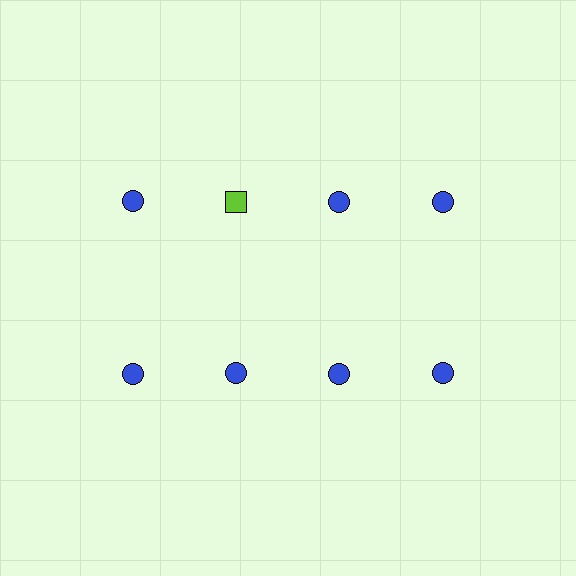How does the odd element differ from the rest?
It differs in both color (lime instead of blue) and shape (square instead of circle).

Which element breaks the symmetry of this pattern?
The lime square in the top row, second from left column breaks the symmetry. All other shapes are blue circles.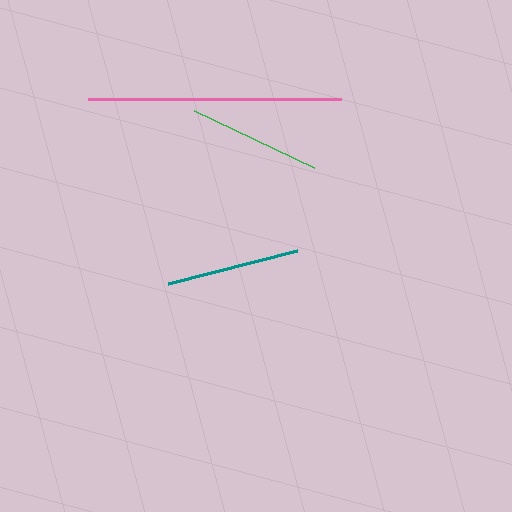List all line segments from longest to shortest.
From longest to shortest: pink, teal, green.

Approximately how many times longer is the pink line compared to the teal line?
The pink line is approximately 1.9 times the length of the teal line.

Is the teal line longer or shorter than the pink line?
The pink line is longer than the teal line.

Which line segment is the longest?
The pink line is the longest at approximately 253 pixels.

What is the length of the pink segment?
The pink segment is approximately 253 pixels long.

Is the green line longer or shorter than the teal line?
The teal line is longer than the green line.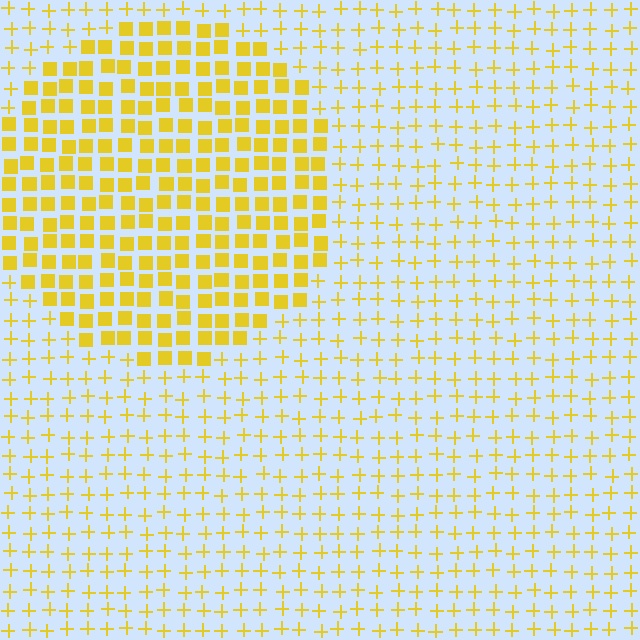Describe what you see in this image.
The image is filled with small yellow elements arranged in a uniform grid. A circle-shaped region contains squares, while the surrounding area contains plus signs. The boundary is defined purely by the change in element shape.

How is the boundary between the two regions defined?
The boundary is defined by a change in element shape: squares inside vs. plus signs outside. All elements share the same color and spacing.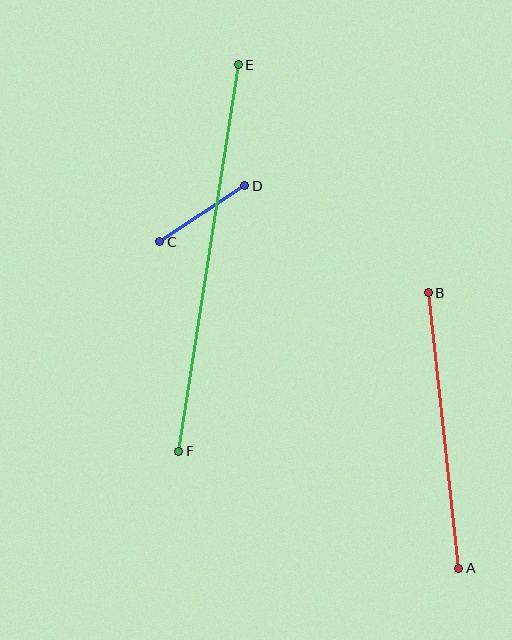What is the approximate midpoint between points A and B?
The midpoint is at approximately (443, 430) pixels.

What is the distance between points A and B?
The distance is approximately 277 pixels.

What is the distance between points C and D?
The distance is approximately 102 pixels.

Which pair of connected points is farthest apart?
Points E and F are farthest apart.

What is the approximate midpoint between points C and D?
The midpoint is at approximately (202, 214) pixels.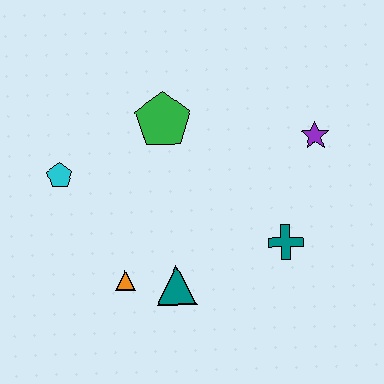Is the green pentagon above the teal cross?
Yes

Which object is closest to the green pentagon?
The cyan pentagon is closest to the green pentagon.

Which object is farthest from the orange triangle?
The purple star is farthest from the orange triangle.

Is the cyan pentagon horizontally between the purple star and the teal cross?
No